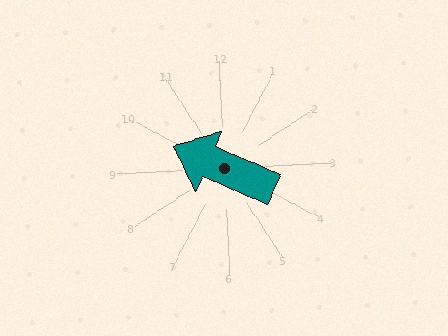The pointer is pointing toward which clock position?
Roughly 10 o'clock.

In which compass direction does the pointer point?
Northwest.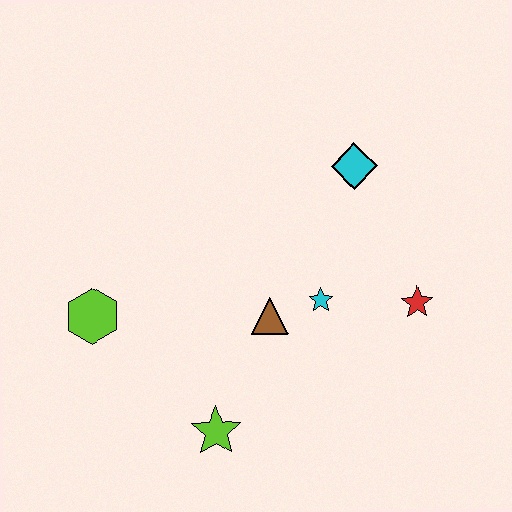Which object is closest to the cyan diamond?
The cyan star is closest to the cyan diamond.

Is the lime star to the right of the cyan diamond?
No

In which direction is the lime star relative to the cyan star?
The lime star is below the cyan star.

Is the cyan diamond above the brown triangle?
Yes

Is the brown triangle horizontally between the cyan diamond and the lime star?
Yes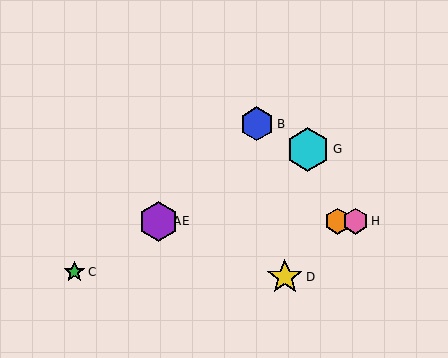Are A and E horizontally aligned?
Yes, both are at y≈221.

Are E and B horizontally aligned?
No, E is at y≈221 and B is at y≈124.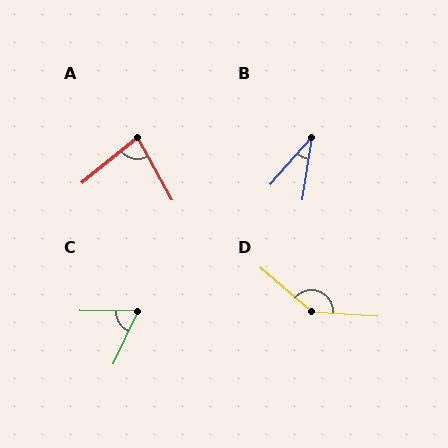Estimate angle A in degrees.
Approximately 80 degrees.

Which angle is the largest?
D, at approximately 143 degrees.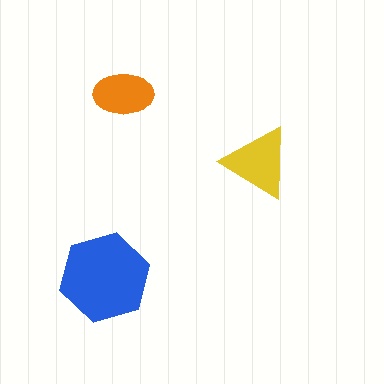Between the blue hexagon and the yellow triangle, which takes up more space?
The blue hexagon.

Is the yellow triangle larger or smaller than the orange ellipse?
Larger.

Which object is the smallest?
The orange ellipse.